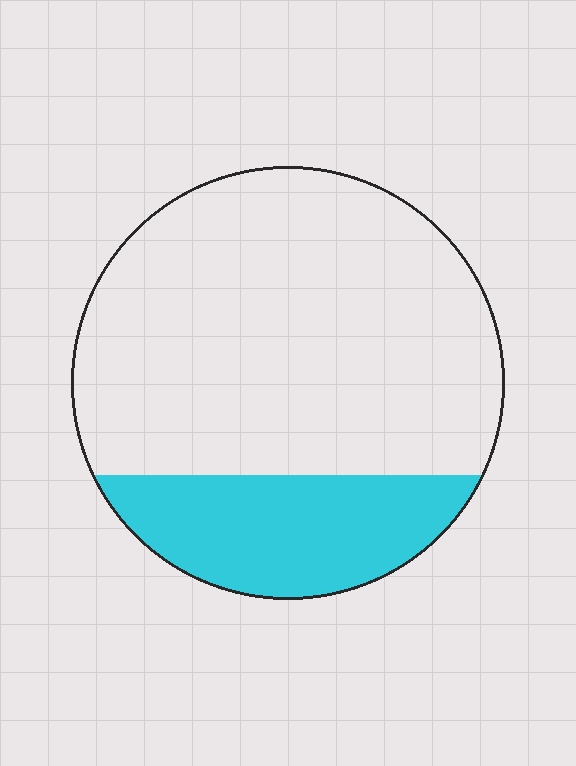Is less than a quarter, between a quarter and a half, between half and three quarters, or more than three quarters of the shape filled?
Less than a quarter.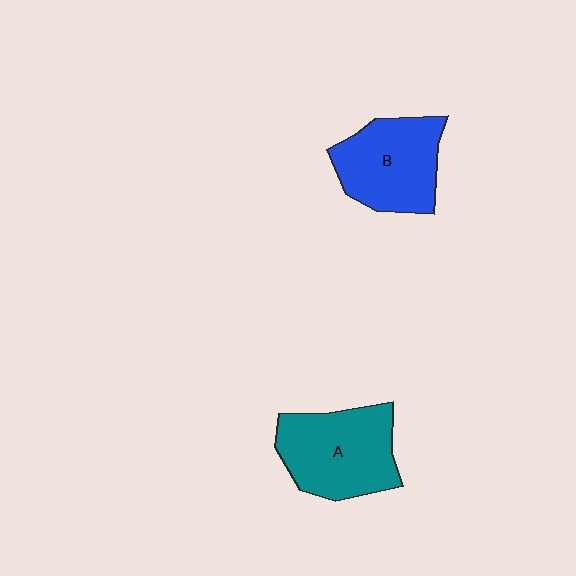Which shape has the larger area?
Shape A (teal).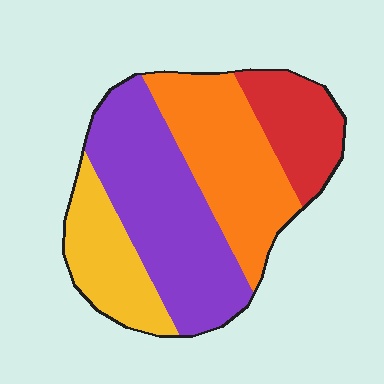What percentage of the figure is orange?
Orange covers about 30% of the figure.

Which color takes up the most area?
Purple, at roughly 40%.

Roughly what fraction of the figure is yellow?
Yellow covers 18% of the figure.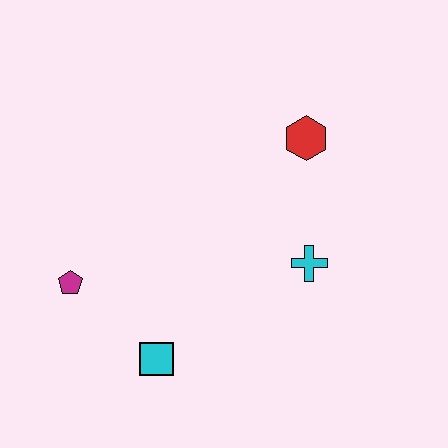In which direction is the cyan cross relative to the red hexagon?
The cyan cross is below the red hexagon.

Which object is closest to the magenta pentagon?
The cyan square is closest to the magenta pentagon.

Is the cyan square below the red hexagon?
Yes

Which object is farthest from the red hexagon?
The magenta pentagon is farthest from the red hexagon.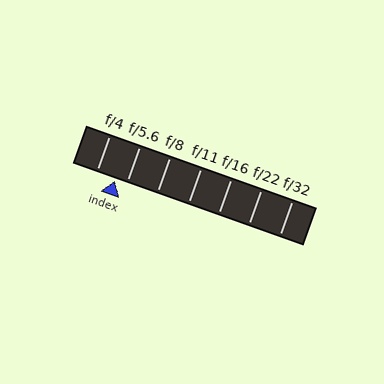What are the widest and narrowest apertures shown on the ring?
The widest aperture shown is f/4 and the narrowest is f/32.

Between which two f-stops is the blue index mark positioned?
The index mark is between f/4 and f/5.6.